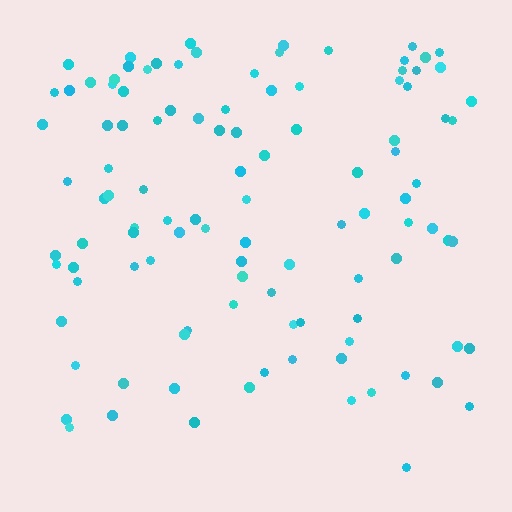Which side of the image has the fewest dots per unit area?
The bottom.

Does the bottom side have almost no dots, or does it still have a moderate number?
Still a moderate number, just noticeably fewer than the top.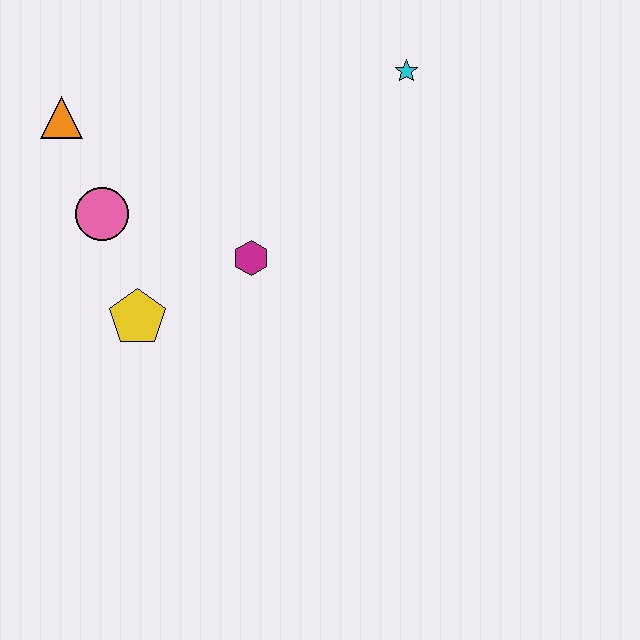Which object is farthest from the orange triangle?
The cyan star is farthest from the orange triangle.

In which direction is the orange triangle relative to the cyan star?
The orange triangle is to the left of the cyan star.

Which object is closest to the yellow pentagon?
The pink circle is closest to the yellow pentagon.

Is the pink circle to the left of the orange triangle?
No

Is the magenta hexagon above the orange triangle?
No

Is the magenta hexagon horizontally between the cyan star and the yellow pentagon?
Yes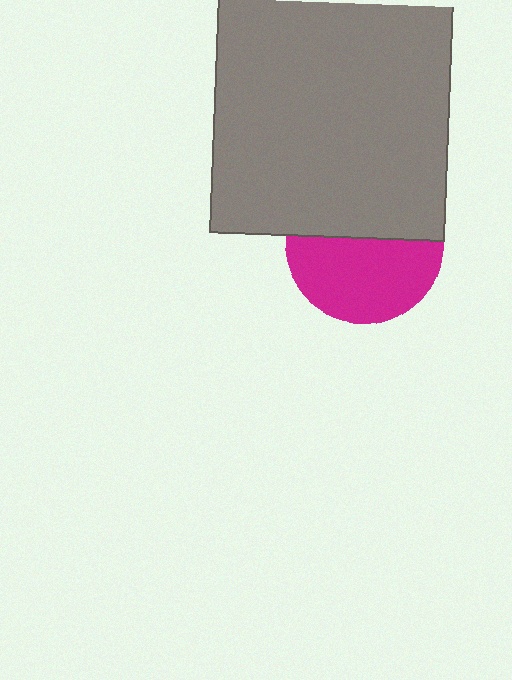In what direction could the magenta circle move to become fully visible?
The magenta circle could move down. That would shift it out from behind the gray rectangle entirely.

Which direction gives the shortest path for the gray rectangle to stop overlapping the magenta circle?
Moving up gives the shortest separation.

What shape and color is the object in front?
The object in front is a gray rectangle.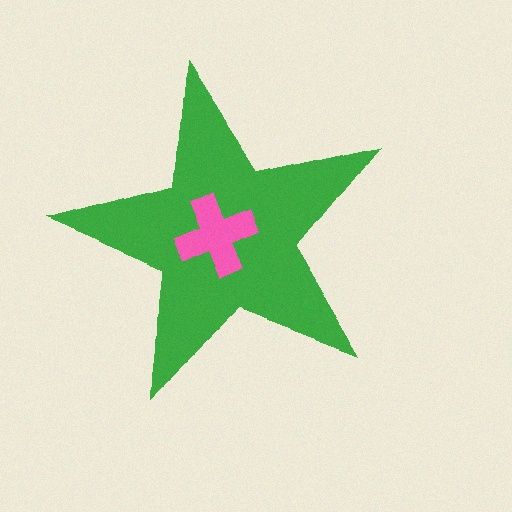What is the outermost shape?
The green star.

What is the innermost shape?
The pink cross.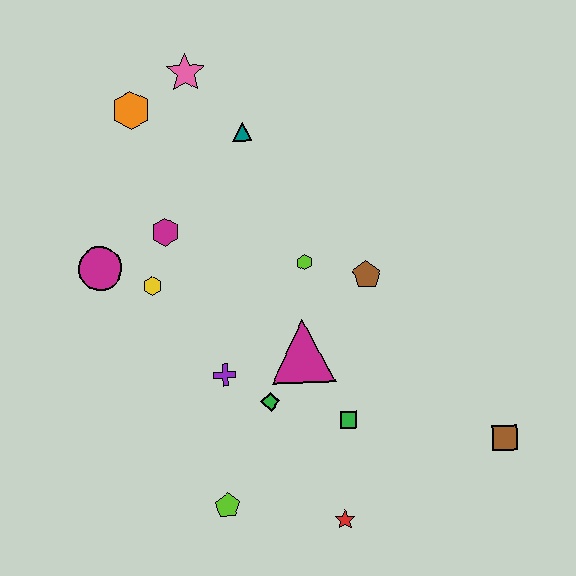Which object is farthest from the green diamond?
The pink star is farthest from the green diamond.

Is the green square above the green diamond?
No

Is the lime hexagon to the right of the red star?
No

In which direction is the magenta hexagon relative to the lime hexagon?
The magenta hexagon is to the left of the lime hexagon.